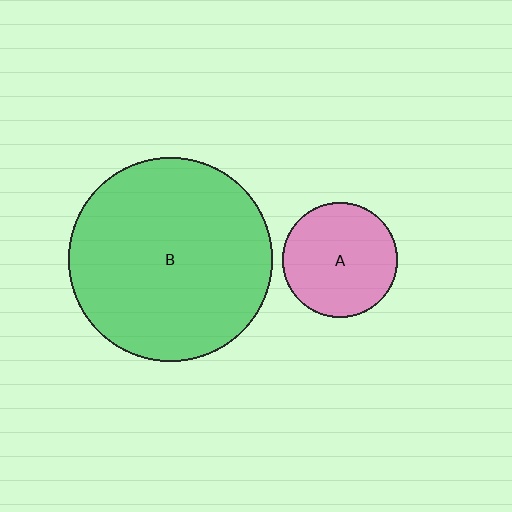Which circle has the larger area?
Circle B (green).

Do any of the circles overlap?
No, none of the circles overlap.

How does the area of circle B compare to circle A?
Approximately 3.1 times.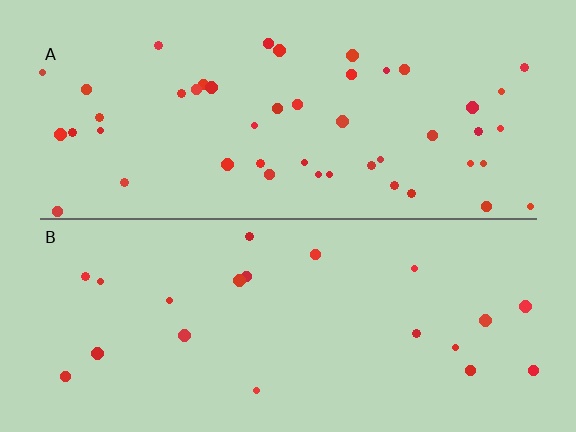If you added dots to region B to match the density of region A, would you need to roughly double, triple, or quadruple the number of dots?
Approximately double.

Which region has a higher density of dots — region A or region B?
A (the top).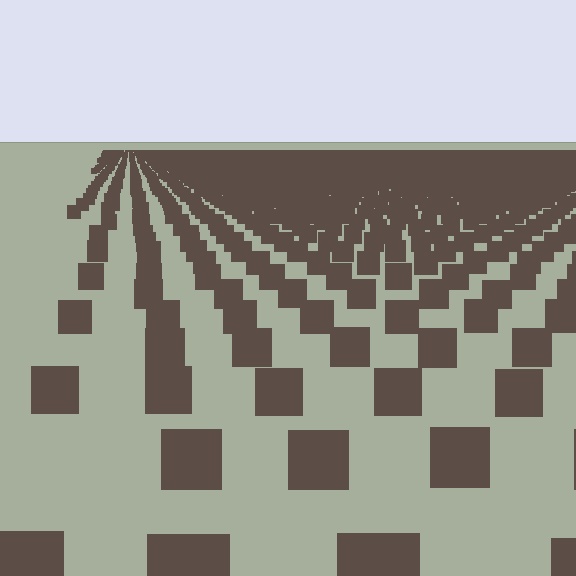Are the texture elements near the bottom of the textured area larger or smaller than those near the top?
Larger. Near the bottom, elements are closer to the viewer and appear at a bigger on-screen size.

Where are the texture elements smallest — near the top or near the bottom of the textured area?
Near the top.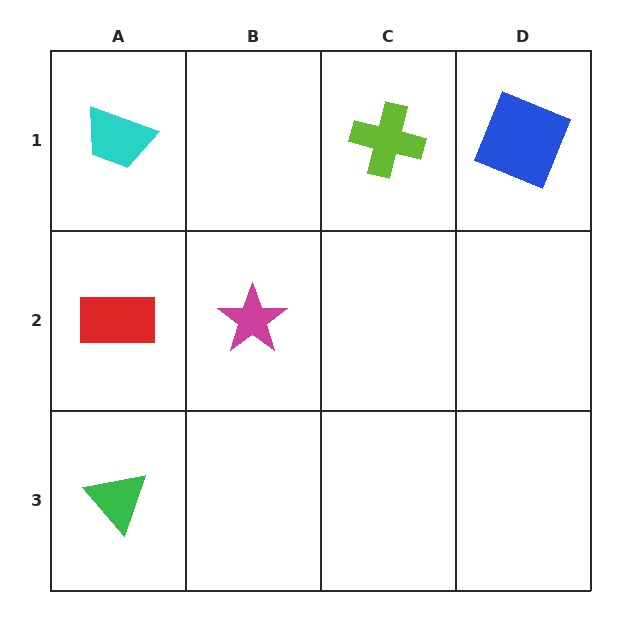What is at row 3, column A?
A green triangle.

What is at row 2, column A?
A red rectangle.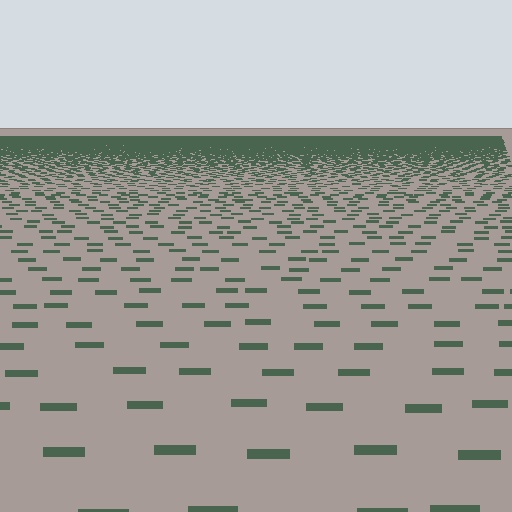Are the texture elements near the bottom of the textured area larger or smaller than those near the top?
Larger. Near the bottom, elements are closer to the viewer and appear at a bigger on-screen size.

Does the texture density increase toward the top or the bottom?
Density increases toward the top.